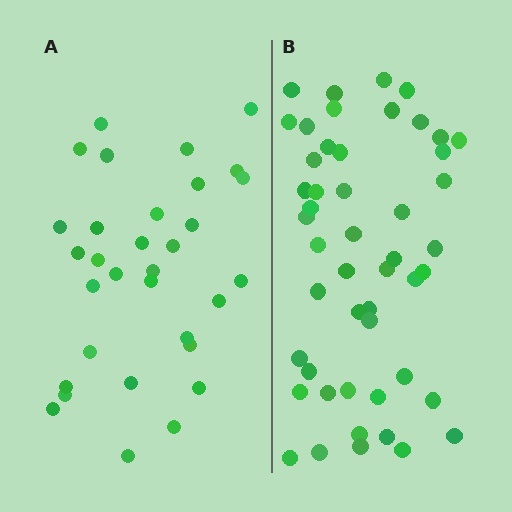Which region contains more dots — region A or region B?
Region B (the right region) has more dots.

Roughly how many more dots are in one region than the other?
Region B has approximately 15 more dots than region A.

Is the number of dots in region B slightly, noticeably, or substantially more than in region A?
Region B has substantially more. The ratio is roughly 1.5 to 1.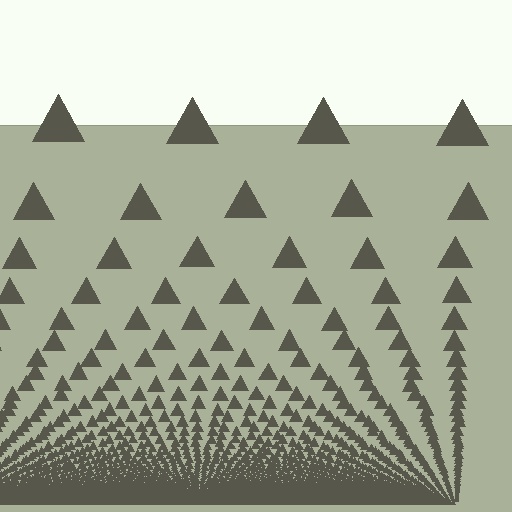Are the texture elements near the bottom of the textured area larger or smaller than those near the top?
Smaller. The gradient is inverted — elements near the bottom are smaller and denser.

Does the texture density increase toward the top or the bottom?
Density increases toward the bottom.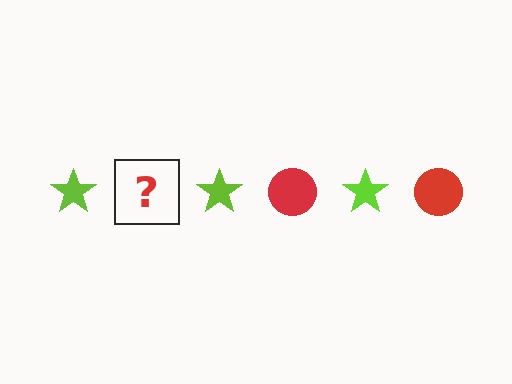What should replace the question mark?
The question mark should be replaced with a red circle.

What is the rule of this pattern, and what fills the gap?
The rule is that the pattern alternates between lime star and red circle. The gap should be filled with a red circle.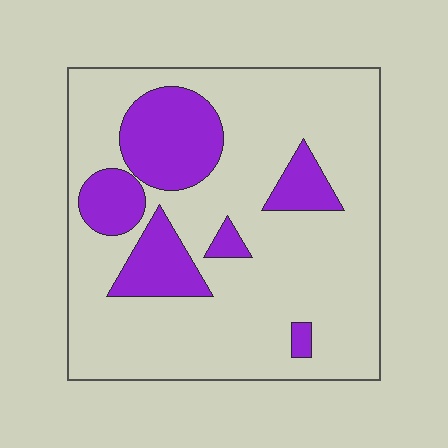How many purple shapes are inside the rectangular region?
6.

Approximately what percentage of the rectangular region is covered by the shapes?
Approximately 25%.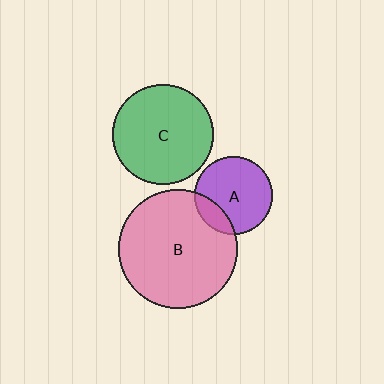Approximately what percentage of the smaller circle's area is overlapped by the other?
Approximately 20%.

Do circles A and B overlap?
Yes.